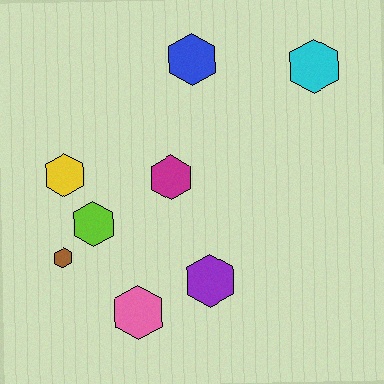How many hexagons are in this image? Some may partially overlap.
There are 8 hexagons.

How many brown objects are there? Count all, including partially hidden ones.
There is 1 brown object.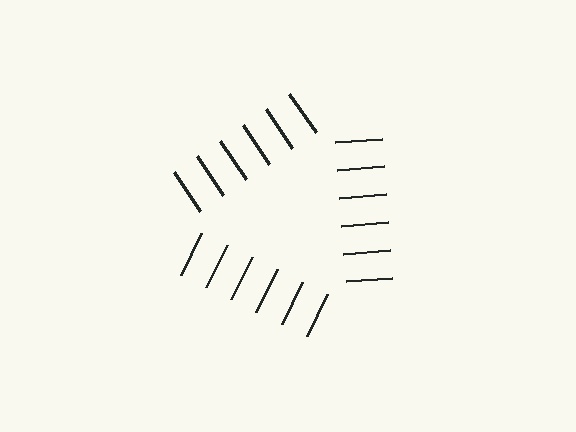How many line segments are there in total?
18 — 6 along each of the 3 edges.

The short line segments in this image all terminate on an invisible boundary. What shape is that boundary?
An illusory triangle — the line segments terminate on its edges but no continuous stroke is drawn.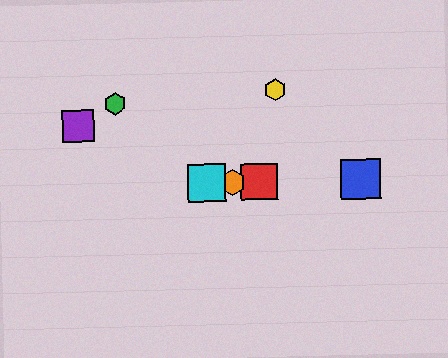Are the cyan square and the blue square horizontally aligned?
Yes, both are at y≈183.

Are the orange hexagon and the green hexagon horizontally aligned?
No, the orange hexagon is at y≈182 and the green hexagon is at y≈103.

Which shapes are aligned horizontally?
The red square, the blue square, the orange hexagon, the cyan square are aligned horizontally.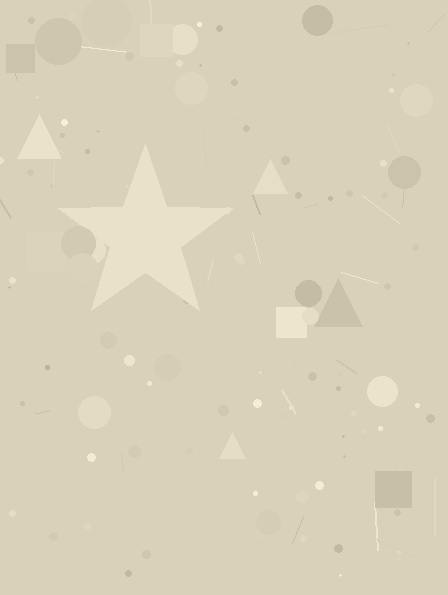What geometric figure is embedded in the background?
A star is embedded in the background.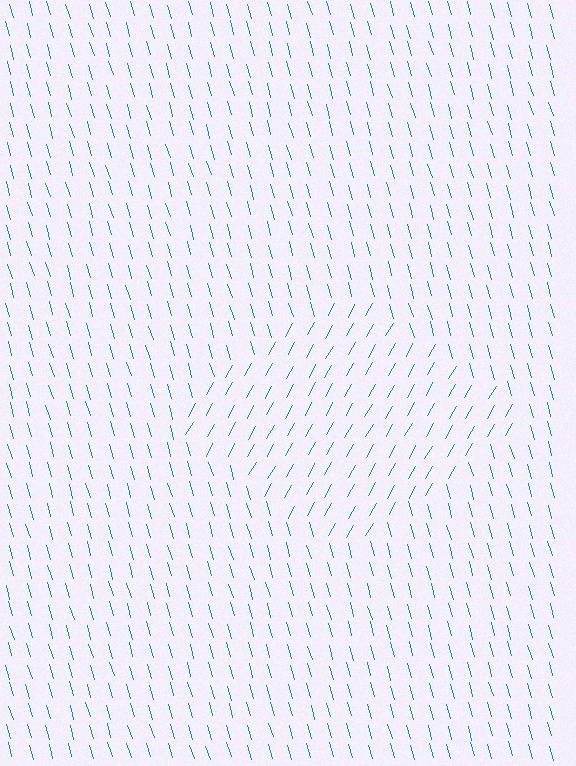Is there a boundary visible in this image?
Yes, there is a texture boundary formed by a change in line orientation.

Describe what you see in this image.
The image is filled with small teal line segments. A diamond region in the image has lines oriented differently from the surrounding lines, creating a visible texture boundary.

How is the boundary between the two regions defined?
The boundary is defined purely by a change in line orientation (approximately 45 degrees difference). All lines are the same color and thickness.